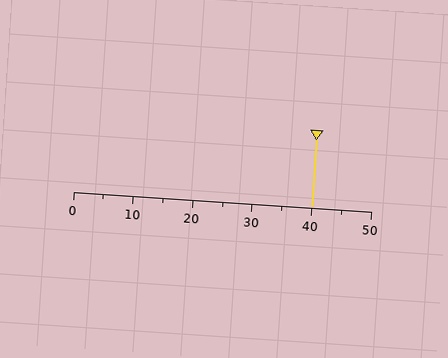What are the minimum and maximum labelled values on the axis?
The axis runs from 0 to 50.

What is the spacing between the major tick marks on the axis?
The major ticks are spaced 10 apart.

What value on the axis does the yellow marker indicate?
The marker indicates approximately 40.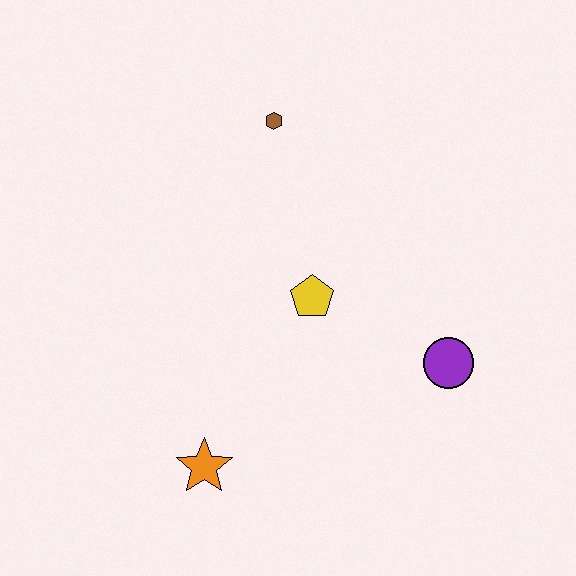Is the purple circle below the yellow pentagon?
Yes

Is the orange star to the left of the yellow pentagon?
Yes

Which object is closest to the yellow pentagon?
The purple circle is closest to the yellow pentagon.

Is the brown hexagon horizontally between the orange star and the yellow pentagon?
Yes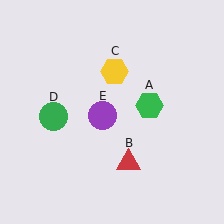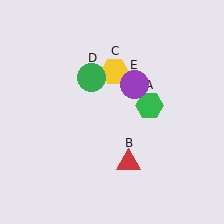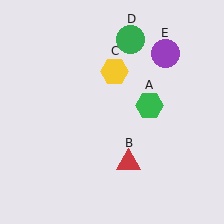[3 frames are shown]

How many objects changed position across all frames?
2 objects changed position: green circle (object D), purple circle (object E).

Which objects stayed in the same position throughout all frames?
Green hexagon (object A) and red triangle (object B) and yellow hexagon (object C) remained stationary.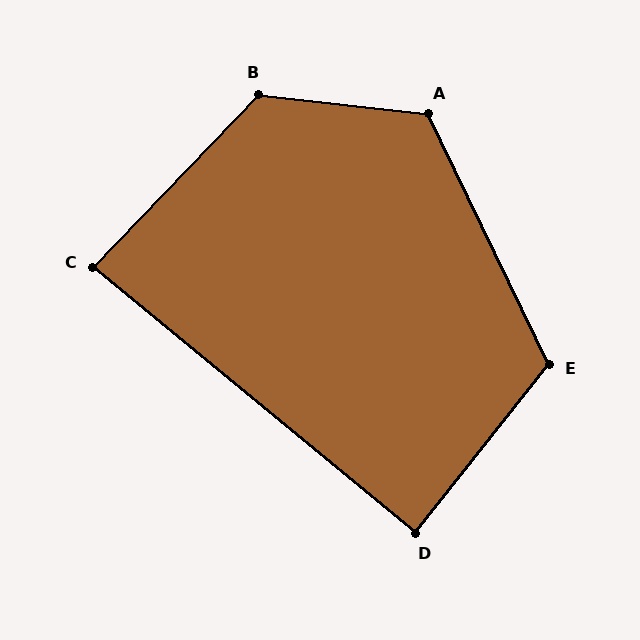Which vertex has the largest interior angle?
B, at approximately 128 degrees.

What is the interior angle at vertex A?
Approximately 122 degrees (obtuse).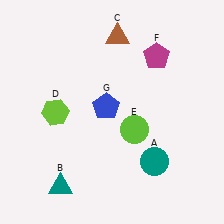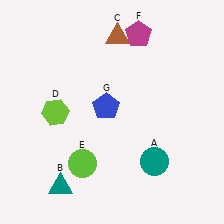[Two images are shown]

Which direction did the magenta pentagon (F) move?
The magenta pentagon (F) moved up.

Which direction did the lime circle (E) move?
The lime circle (E) moved left.